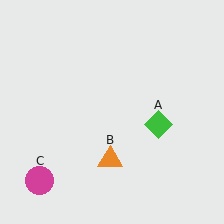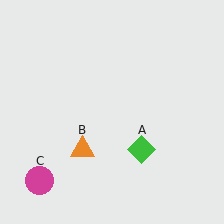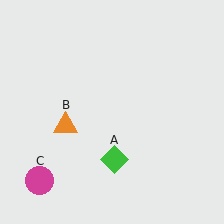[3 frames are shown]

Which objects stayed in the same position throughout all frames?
Magenta circle (object C) remained stationary.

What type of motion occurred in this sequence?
The green diamond (object A), orange triangle (object B) rotated clockwise around the center of the scene.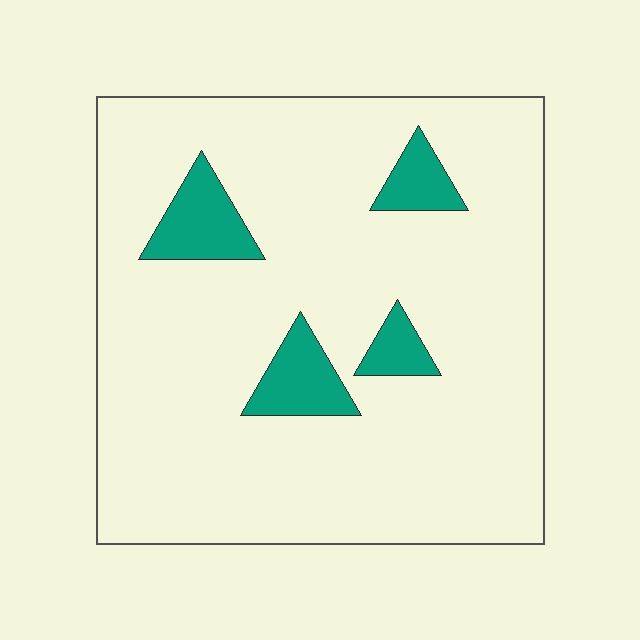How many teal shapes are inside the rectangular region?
4.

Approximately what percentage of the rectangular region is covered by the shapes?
Approximately 10%.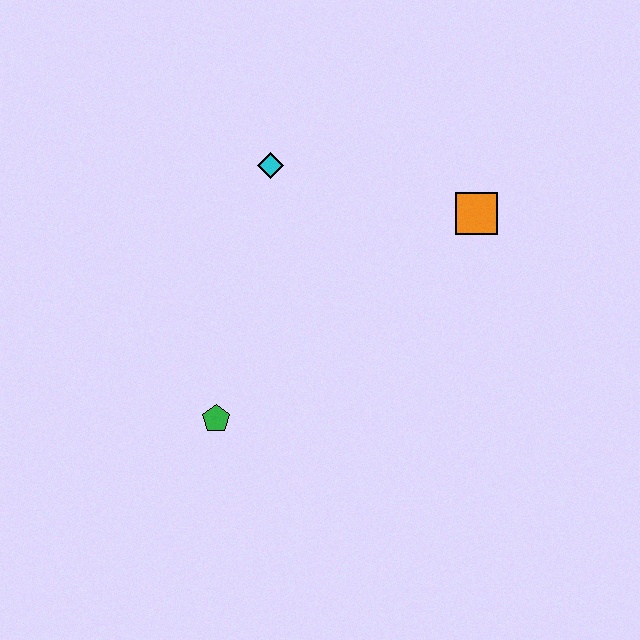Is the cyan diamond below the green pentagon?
No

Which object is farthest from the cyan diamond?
The green pentagon is farthest from the cyan diamond.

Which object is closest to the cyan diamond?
The orange square is closest to the cyan diamond.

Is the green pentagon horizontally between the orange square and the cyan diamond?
No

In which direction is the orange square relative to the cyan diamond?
The orange square is to the right of the cyan diamond.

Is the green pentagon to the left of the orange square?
Yes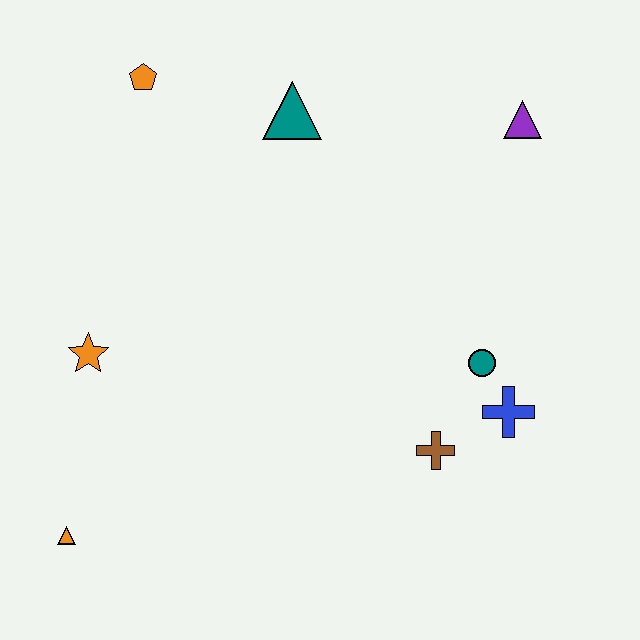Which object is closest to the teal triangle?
The orange pentagon is closest to the teal triangle.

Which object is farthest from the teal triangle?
The orange triangle is farthest from the teal triangle.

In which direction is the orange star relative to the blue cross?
The orange star is to the left of the blue cross.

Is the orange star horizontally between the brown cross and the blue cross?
No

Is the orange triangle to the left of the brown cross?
Yes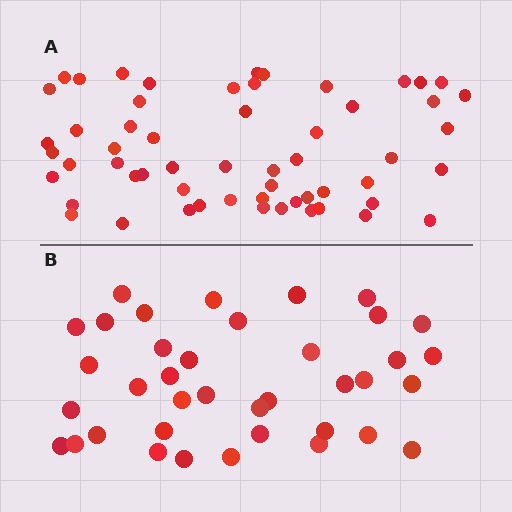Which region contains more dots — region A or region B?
Region A (the top region) has more dots.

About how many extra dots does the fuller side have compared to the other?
Region A has approximately 20 more dots than region B.